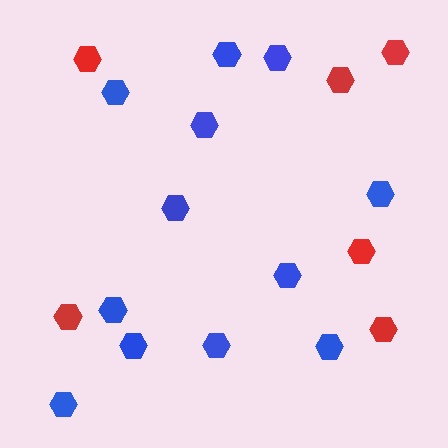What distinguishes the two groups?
There are 2 groups: one group of red hexagons (6) and one group of blue hexagons (12).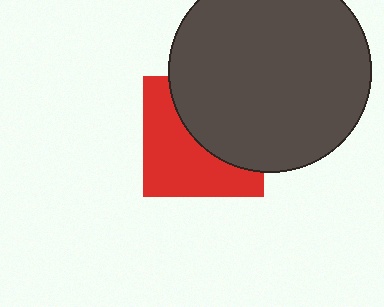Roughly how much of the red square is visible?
About half of it is visible (roughly 52%).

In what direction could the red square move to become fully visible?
The red square could move toward the lower-left. That would shift it out from behind the dark gray circle entirely.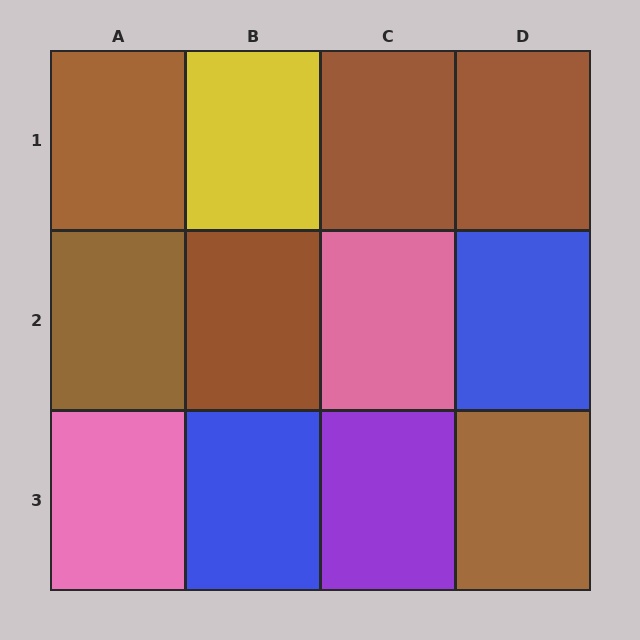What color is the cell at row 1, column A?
Brown.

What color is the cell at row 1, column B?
Yellow.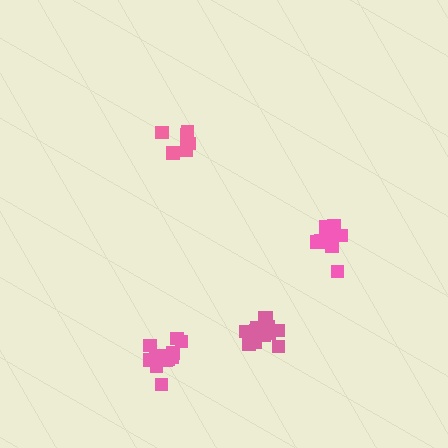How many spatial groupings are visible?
There are 4 spatial groupings.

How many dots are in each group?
Group 1: 7 dots, Group 2: 10 dots, Group 3: 13 dots, Group 4: 13 dots (43 total).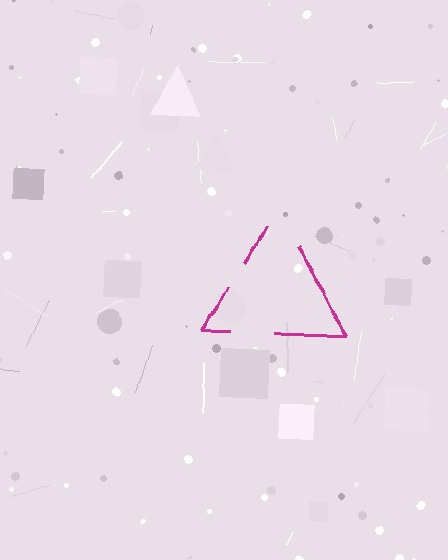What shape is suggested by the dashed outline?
The dashed outline suggests a triangle.